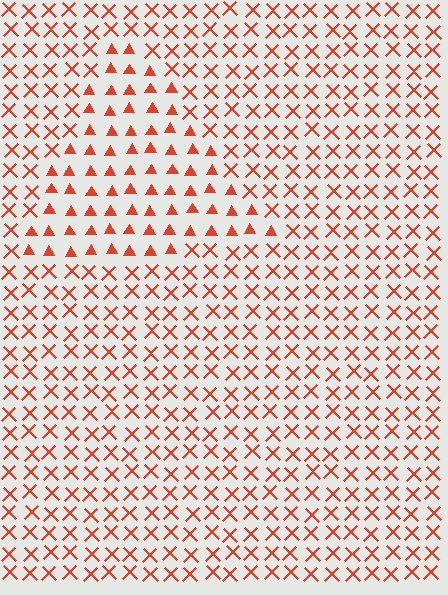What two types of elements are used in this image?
The image uses triangles inside the triangle region and X marks outside it.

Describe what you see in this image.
The image is filled with small red elements arranged in a uniform grid. A triangle-shaped region contains triangles, while the surrounding area contains X marks. The boundary is defined purely by the change in element shape.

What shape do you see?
I see a triangle.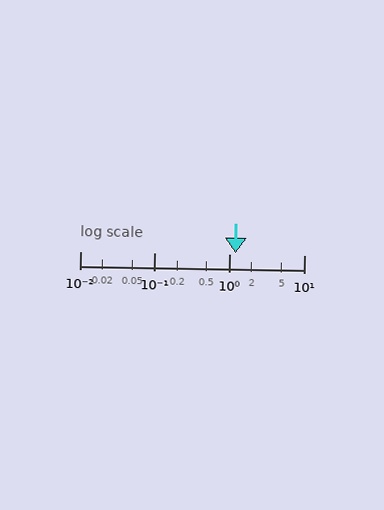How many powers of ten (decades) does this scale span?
The scale spans 3 decades, from 0.01 to 10.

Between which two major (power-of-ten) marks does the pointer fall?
The pointer is between 1 and 10.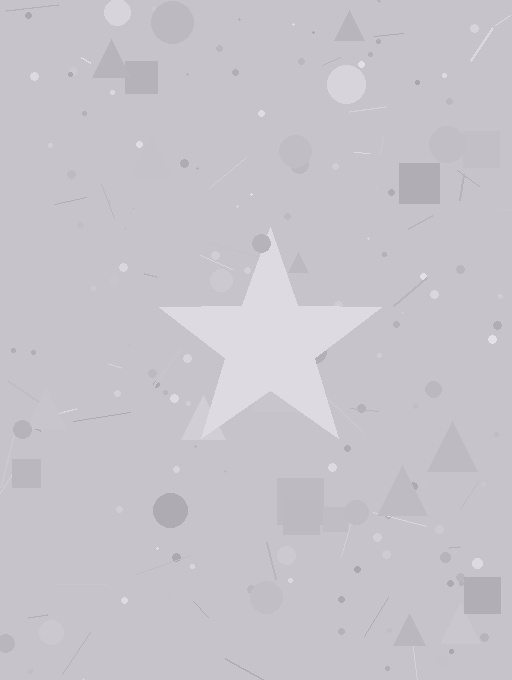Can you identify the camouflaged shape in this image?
The camouflaged shape is a star.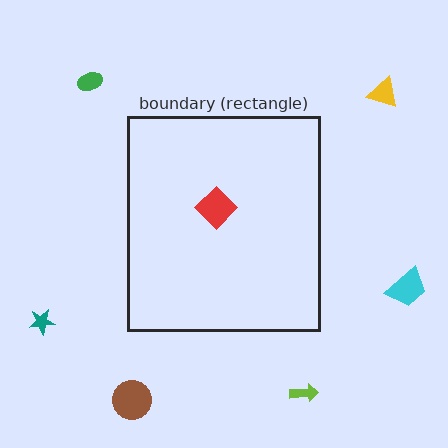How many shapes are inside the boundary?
1 inside, 6 outside.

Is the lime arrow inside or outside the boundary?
Outside.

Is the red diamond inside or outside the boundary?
Inside.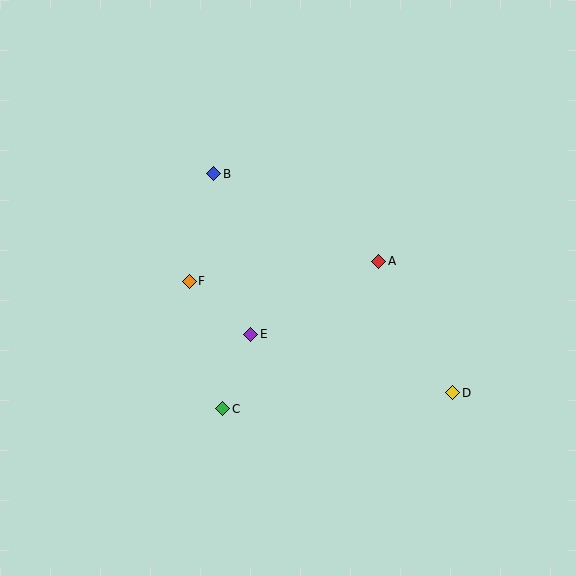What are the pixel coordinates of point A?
Point A is at (379, 261).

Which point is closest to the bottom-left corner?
Point C is closest to the bottom-left corner.